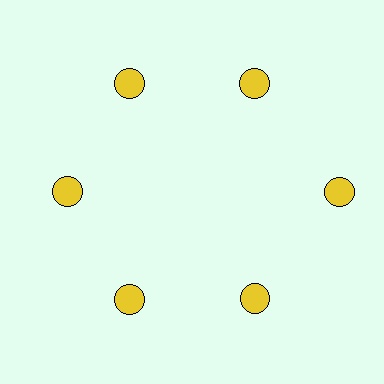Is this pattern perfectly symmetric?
No. The 6 yellow circles are arranged in a ring, but one element near the 3 o'clock position is pushed outward from the center, breaking the 6-fold rotational symmetry.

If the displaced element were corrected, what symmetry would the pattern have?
It would have 6-fold rotational symmetry — the pattern would map onto itself every 60 degrees.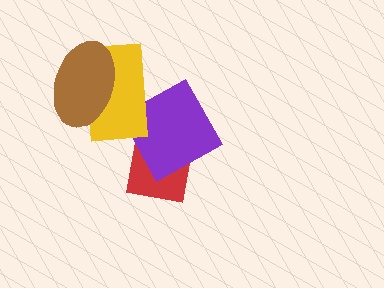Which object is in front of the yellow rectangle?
The brown ellipse is in front of the yellow rectangle.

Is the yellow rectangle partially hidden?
Yes, it is partially covered by another shape.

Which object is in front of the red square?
The purple square is in front of the red square.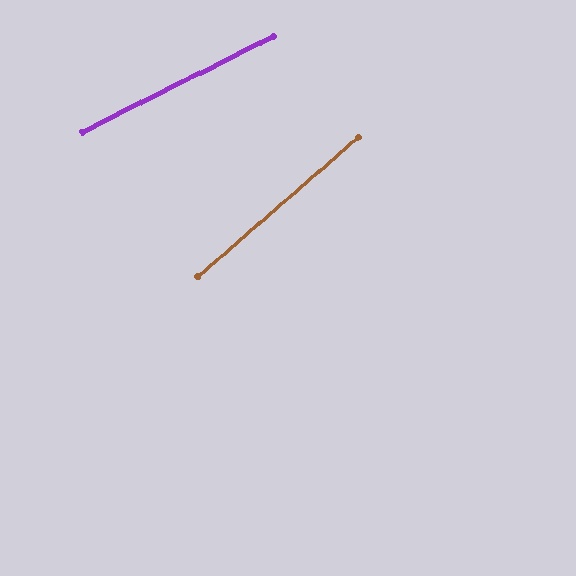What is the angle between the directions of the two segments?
Approximately 14 degrees.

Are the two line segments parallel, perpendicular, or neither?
Neither parallel nor perpendicular — they differ by about 14°.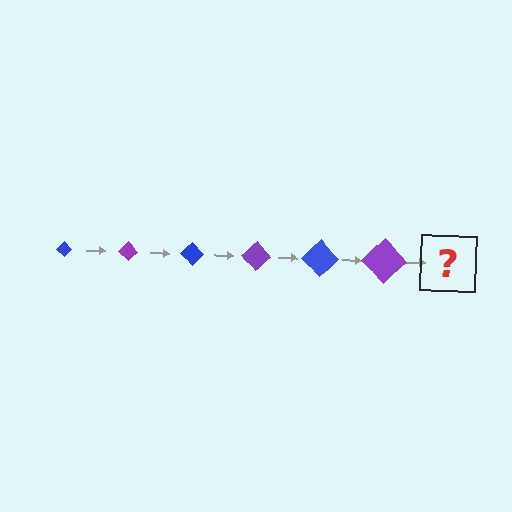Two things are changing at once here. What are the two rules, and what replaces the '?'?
The two rules are that the diamond grows larger each step and the color cycles through blue and purple. The '?' should be a blue diamond, larger than the previous one.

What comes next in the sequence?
The next element should be a blue diamond, larger than the previous one.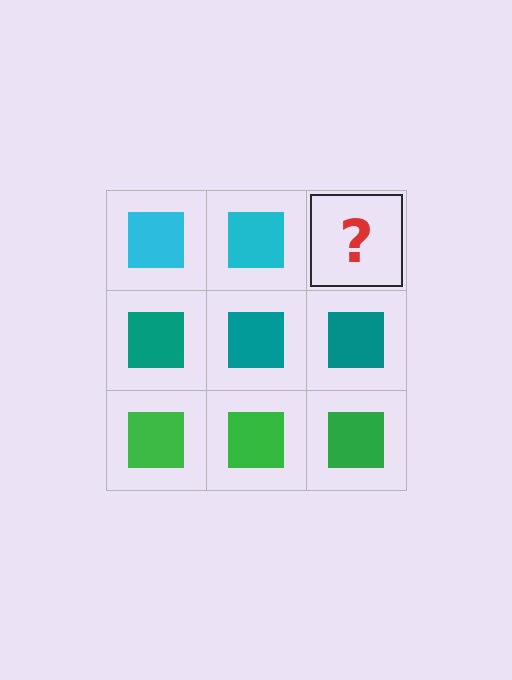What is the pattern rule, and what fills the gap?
The rule is that each row has a consistent color. The gap should be filled with a cyan square.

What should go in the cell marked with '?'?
The missing cell should contain a cyan square.